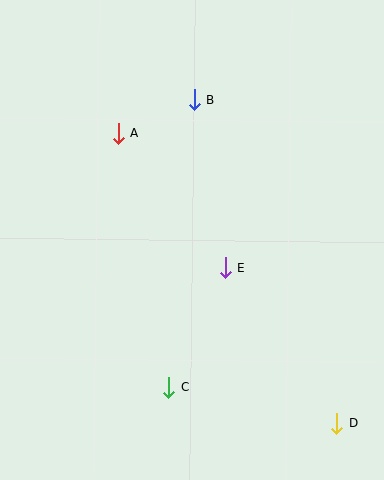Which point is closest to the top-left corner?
Point A is closest to the top-left corner.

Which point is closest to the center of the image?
Point E at (225, 268) is closest to the center.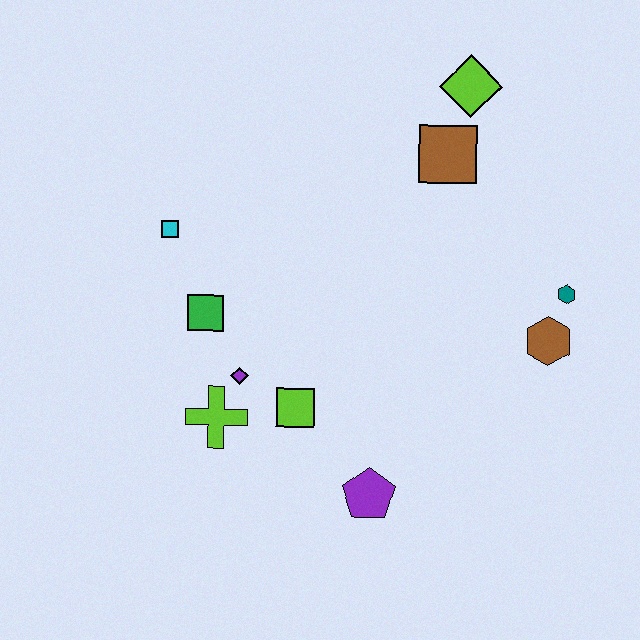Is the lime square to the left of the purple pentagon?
Yes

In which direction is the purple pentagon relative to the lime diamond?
The purple pentagon is below the lime diamond.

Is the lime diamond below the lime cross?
No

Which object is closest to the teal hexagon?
The brown hexagon is closest to the teal hexagon.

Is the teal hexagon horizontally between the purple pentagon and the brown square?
No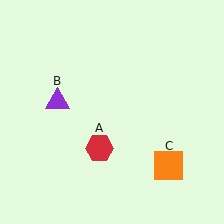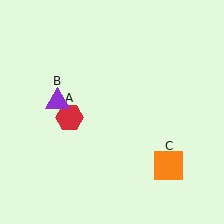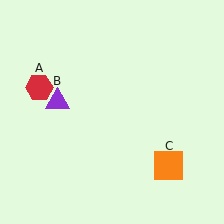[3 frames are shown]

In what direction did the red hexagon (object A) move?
The red hexagon (object A) moved up and to the left.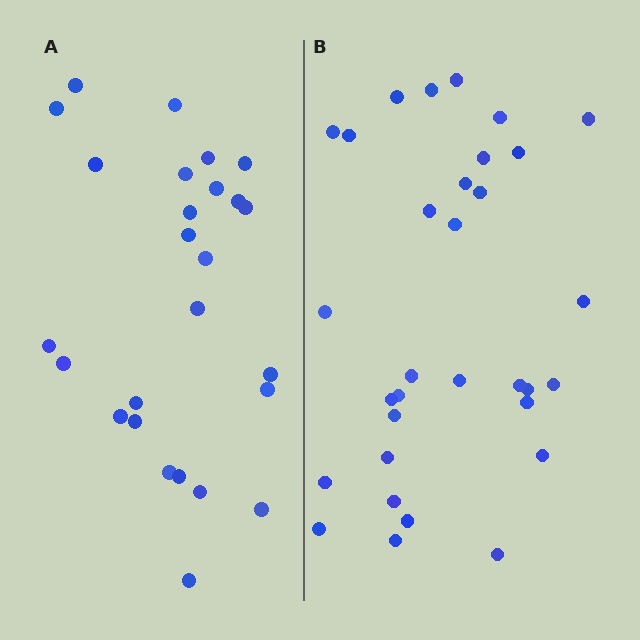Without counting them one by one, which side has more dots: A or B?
Region B (the right region) has more dots.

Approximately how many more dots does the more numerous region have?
Region B has about 6 more dots than region A.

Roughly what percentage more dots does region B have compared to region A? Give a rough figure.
About 25% more.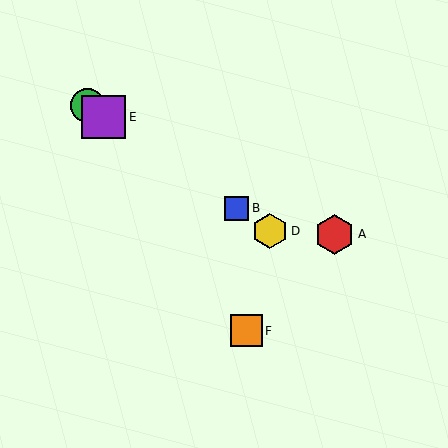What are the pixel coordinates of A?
Object A is at (335, 234).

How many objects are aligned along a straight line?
4 objects (B, C, D, E) are aligned along a straight line.